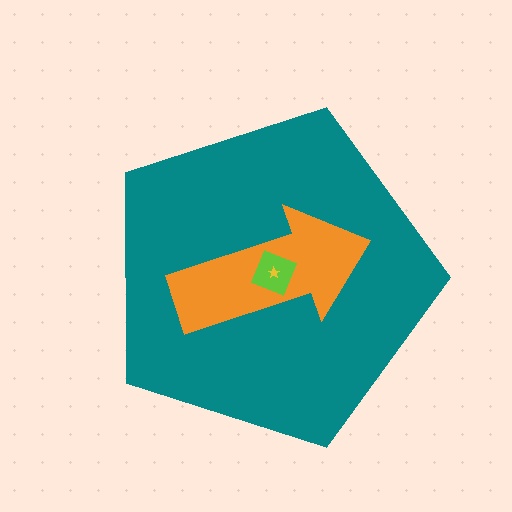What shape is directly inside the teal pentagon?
The orange arrow.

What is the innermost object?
The yellow star.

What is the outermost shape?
The teal pentagon.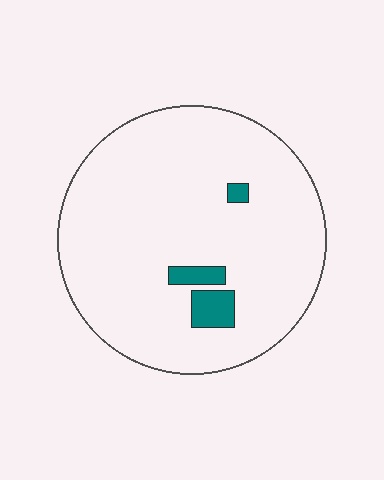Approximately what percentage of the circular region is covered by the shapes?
Approximately 5%.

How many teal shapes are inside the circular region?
3.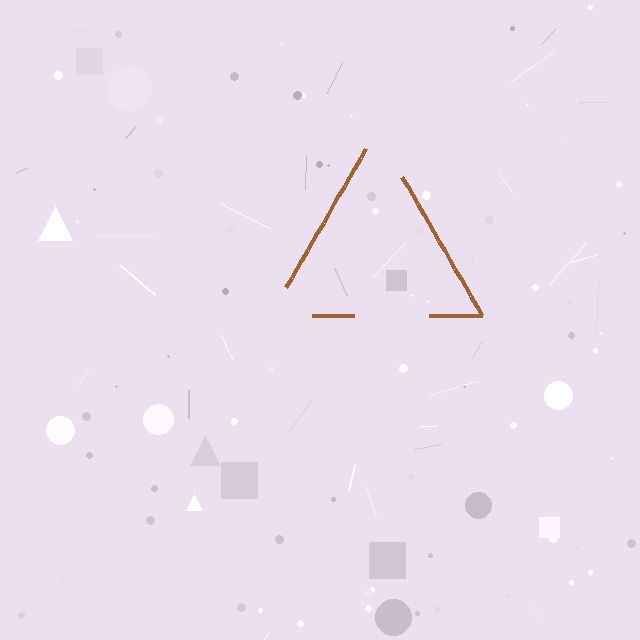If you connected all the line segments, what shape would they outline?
They would outline a triangle.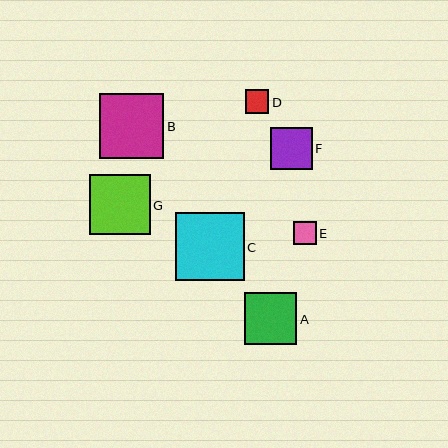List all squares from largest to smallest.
From largest to smallest: C, B, G, A, F, D, E.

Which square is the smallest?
Square E is the smallest with a size of approximately 23 pixels.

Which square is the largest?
Square C is the largest with a size of approximately 68 pixels.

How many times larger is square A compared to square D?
Square A is approximately 2.2 times the size of square D.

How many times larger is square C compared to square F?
Square C is approximately 1.6 times the size of square F.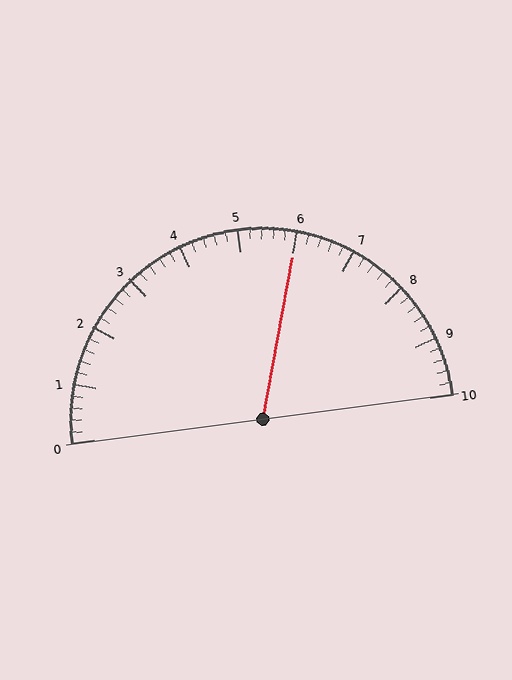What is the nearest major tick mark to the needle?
The nearest major tick mark is 6.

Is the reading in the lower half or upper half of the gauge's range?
The reading is in the upper half of the range (0 to 10).